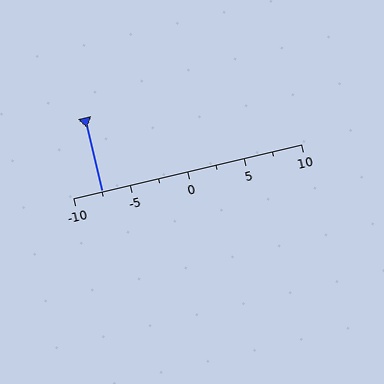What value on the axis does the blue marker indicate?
The marker indicates approximately -7.5.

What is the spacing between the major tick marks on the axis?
The major ticks are spaced 5 apart.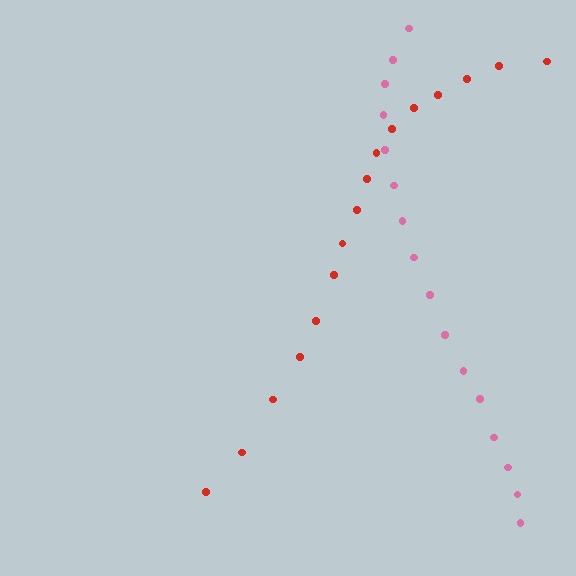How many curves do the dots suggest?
There are 2 distinct paths.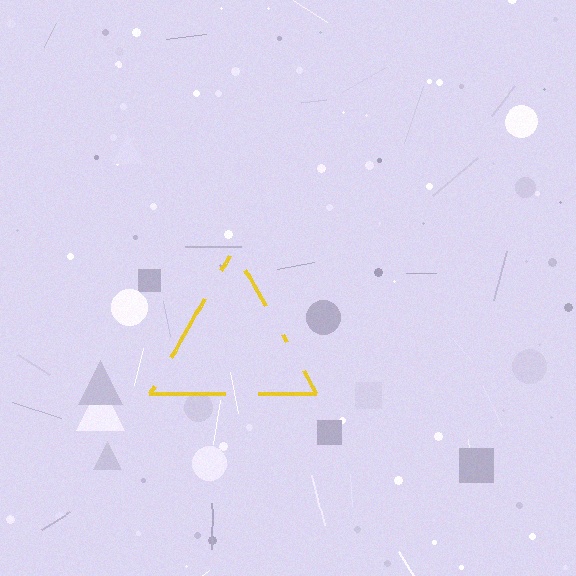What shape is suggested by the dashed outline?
The dashed outline suggests a triangle.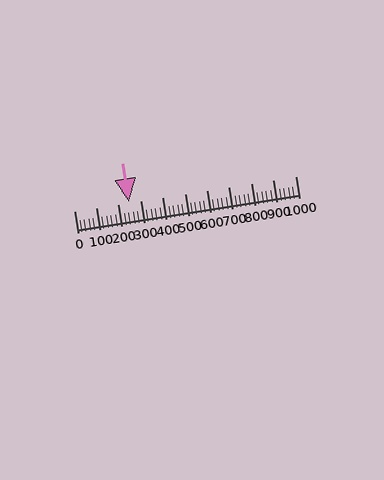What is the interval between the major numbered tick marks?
The major tick marks are spaced 100 units apart.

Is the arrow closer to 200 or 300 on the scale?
The arrow is closer to 200.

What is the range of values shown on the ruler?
The ruler shows values from 0 to 1000.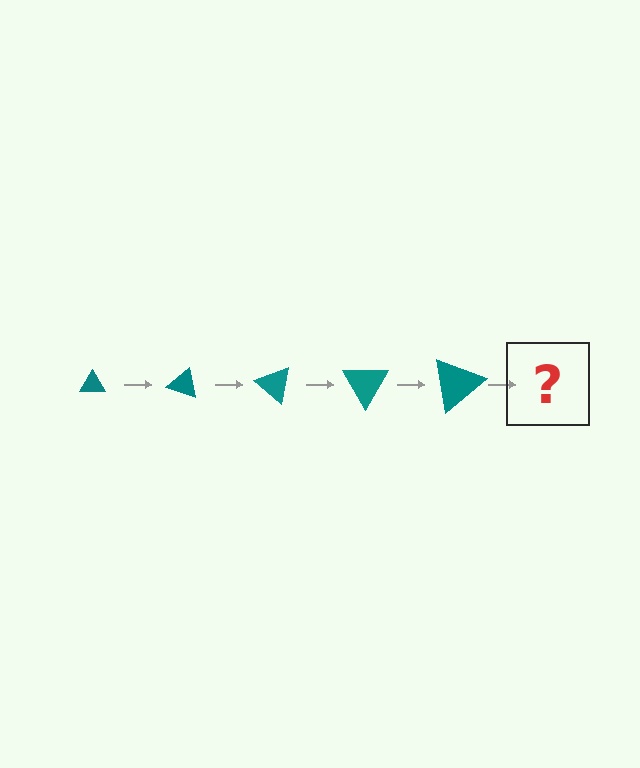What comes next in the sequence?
The next element should be a triangle, larger than the previous one and rotated 100 degrees from the start.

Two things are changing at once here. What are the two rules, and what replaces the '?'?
The two rules are that the triangle grows larger each step and it rotates 20 degrees each step. The '?' should be a triangle, larger than the previous one and rotated 100 degrees from the start.